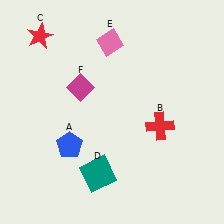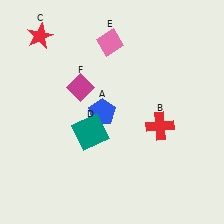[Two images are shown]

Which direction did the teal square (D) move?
The teal square (D) moved up.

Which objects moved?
The objects that moved are: the blue pentagon (A), the teal square (D).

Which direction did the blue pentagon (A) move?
The blue pentagon (A) moved up.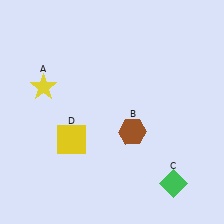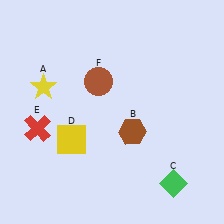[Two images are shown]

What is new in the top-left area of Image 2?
A brown circle (F) was added in the top-left area of Image 2.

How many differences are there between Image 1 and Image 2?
There are 2 differences between the two images.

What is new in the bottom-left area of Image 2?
A red cross (E) was added in the bottom-left area of Image 2.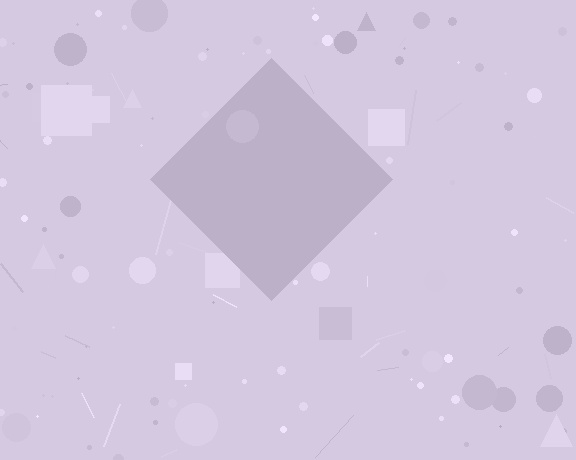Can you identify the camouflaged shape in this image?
The camouflaged shape is a diamond.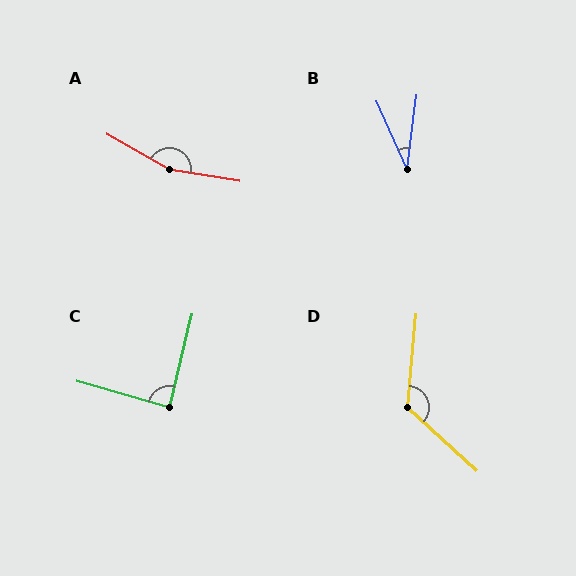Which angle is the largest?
A, at approximately 159 degrees.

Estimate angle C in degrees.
Approximately 88 degrees.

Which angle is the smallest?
B, at approximately 31 degrees.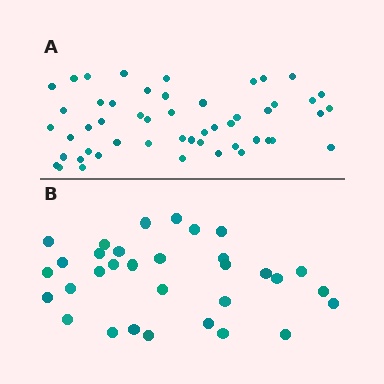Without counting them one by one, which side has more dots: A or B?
Region A (the top region) has more dots.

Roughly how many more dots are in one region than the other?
Region A has approximately 20 more dots than region B.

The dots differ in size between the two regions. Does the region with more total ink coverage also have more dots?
No. Region B has more total ink coverage because its dots are larger, but region A actually contains more individual dots. Total area can be misleading — the number of items is what matters here.